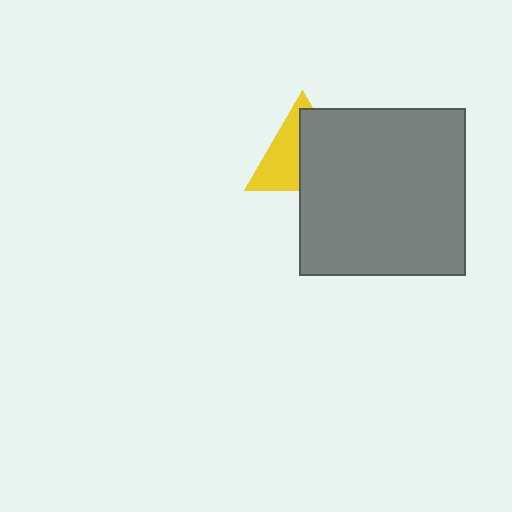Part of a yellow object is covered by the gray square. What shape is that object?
It is a triangle.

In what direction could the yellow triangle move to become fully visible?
The yellow triangle could move left. That would shift it out from behind the gray square entirely.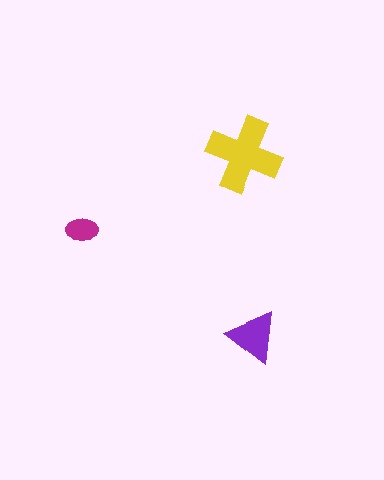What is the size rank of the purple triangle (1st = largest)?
2nd.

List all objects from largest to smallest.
The yellow cross, the purple triangle, the magenta ellipse.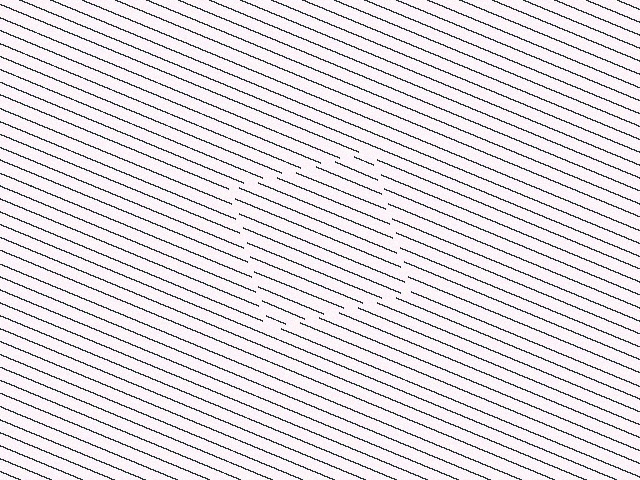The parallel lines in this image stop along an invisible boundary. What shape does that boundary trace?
An illusory square. The interior of the shape contains the same grating, shifted by half a period — the contour is defined by the phase discontinuity where line-ends from the inner and outer gratings abut.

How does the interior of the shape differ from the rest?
The interior of the shape contains the same grating, shifted by half a period — the contour is defined by the phase discontinuity where line-ends from the inner and outer gratings abut.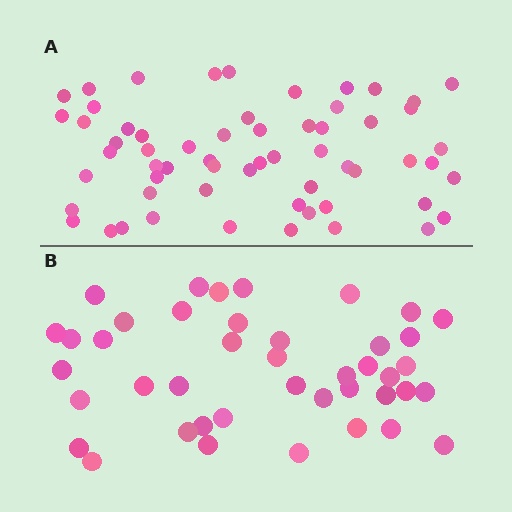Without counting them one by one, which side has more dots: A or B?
Region A (the top region) has more dots.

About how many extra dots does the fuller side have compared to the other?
Region A has approximately 20 more dots than region B.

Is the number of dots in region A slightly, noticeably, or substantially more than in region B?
Region A has noticeably more, but not dramatically so. The ratio is roughly 1.4 to 1.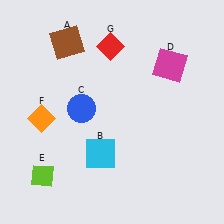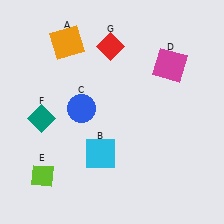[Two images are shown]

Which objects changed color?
A changed from brown to orange. F changed from orange to teal.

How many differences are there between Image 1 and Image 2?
There are 2 differences between the two images.